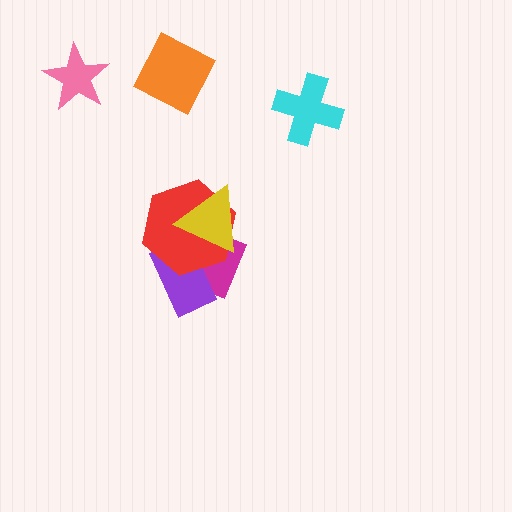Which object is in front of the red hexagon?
The yellow triangle is in front of the red hexagon.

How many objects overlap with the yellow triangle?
3 objects overlap with the yellow triangle.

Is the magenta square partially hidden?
Yes, it is partially covered by another shape.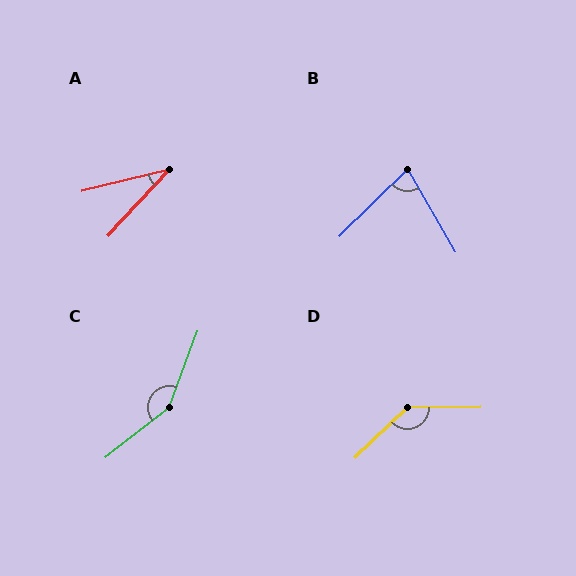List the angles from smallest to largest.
A (33°), B (76°), D (136°), C (148°).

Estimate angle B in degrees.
Approximately 76 degrees.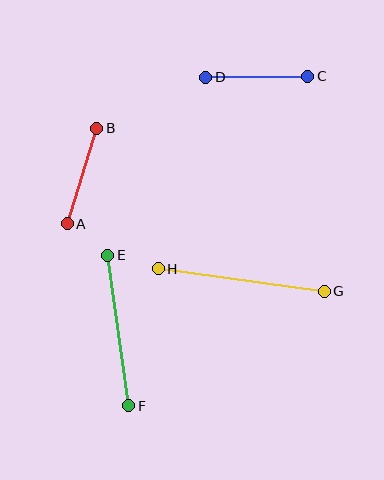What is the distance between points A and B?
The distance is approximately 100 pixels.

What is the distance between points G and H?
The distance is approximately 168 pixels.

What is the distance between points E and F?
The distance is approximately 152 pixels.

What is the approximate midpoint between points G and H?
The midpoint is at approximately (241, 280) pixels.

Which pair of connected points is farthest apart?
Points G and H are farthest apart.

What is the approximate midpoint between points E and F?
The midpoint is at approximately (118, 330) pixels.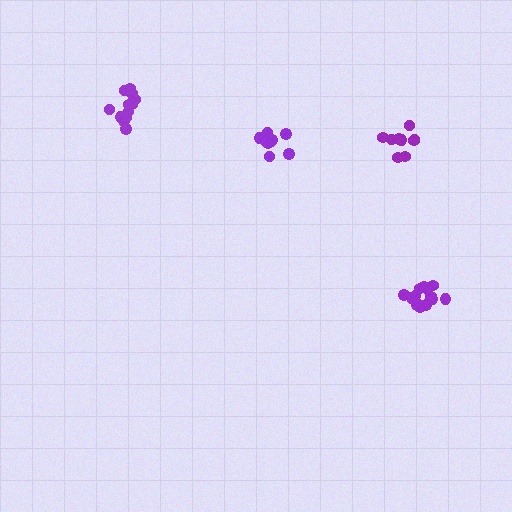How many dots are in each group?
Group 1: 9 dots, Group 2: 9 dots, Group 3: 13 dots, Group 4: 14 dots (45 total).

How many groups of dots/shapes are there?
There are 4 groups.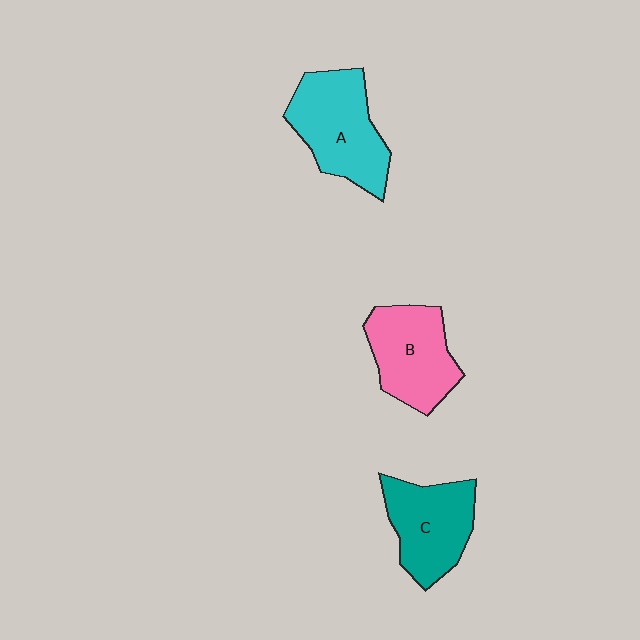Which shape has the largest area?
Shape A (cyan).